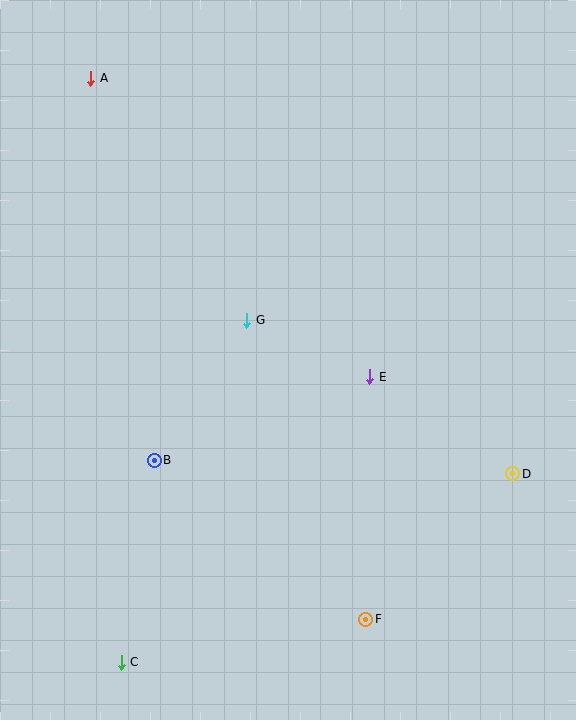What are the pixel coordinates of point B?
Point B is at (154, 460).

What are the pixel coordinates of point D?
Point D is at (513, 474).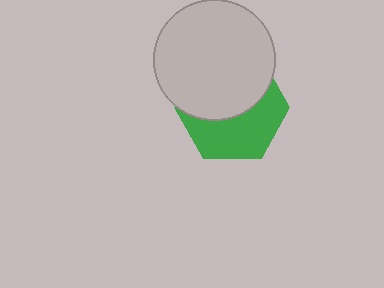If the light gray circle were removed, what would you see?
You would see the complete green hexagon.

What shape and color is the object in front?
The object in front is a light gray circle.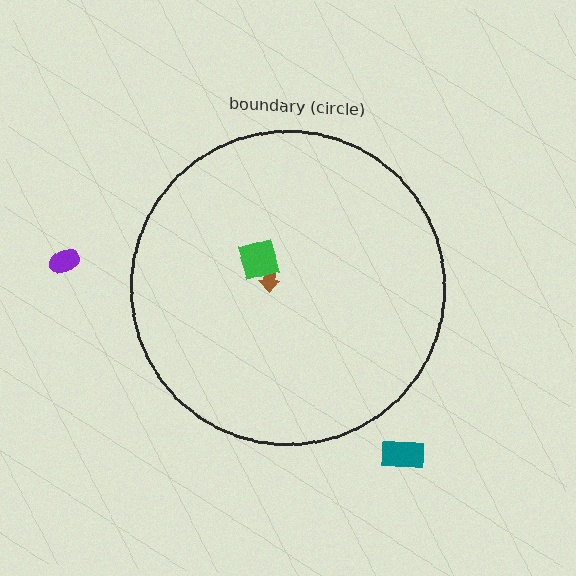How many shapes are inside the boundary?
2 inside, 2 outside.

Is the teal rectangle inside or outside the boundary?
Outside.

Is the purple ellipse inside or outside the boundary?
Outside.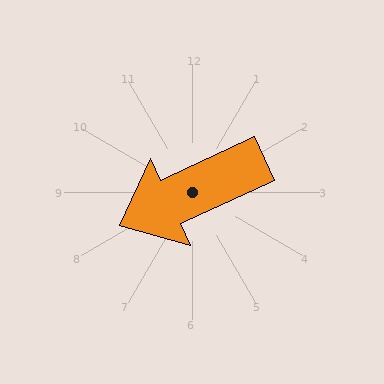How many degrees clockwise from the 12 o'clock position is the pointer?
Approximately 245 degrees.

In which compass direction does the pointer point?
Southwest.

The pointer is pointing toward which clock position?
Roughly 8 o'clock.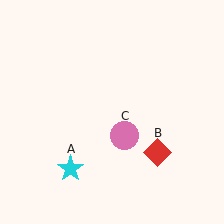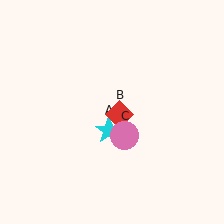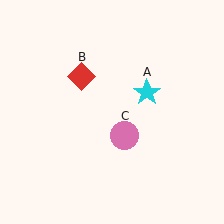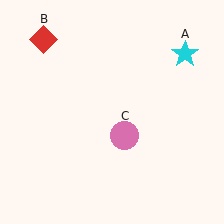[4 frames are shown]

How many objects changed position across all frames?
2 objects changed position: cyan star (object A), red diamond (object B).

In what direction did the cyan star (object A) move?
The cyan star (object A) moved up and to the right.